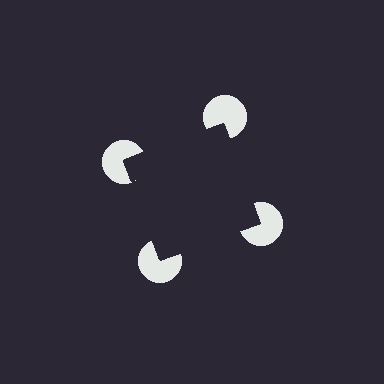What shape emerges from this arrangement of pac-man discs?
An illusory square — its edges are inferred from the aligned wedge cuts in the pac-man discs, not physically drawn.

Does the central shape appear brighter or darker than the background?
It typically appears slightly darker than the background, even though no actual brightness change is drawn.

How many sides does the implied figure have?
4 sides.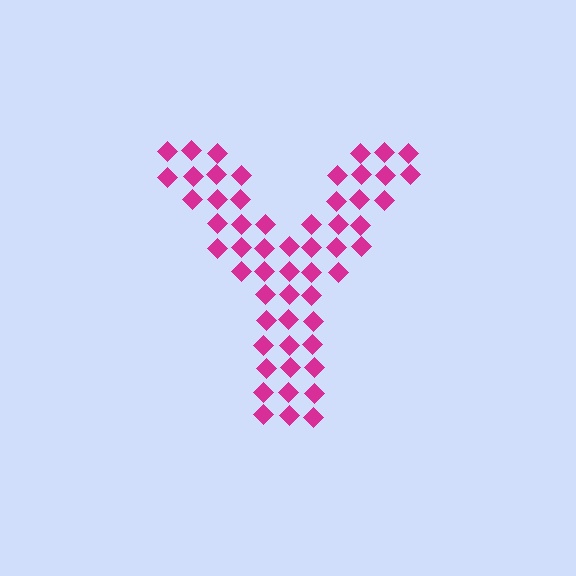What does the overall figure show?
The overall figure shows the letter Y.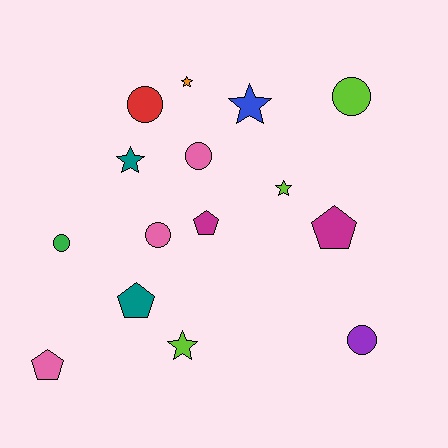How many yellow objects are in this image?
There are no yellow objects.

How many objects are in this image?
There are 15 objects.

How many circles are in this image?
There are 6 circles.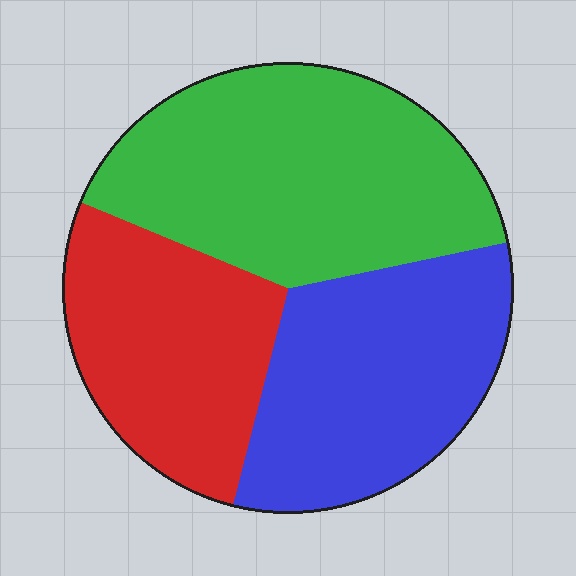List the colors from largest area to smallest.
From largest to smallest: green, blue, red.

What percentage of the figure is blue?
Blue covers around 30% of the figure.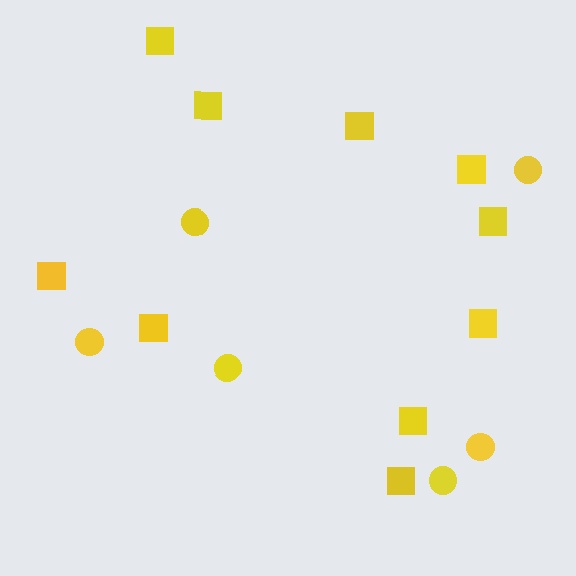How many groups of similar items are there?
There are 2 groups: one group of squares (10) and one group of circles (6).